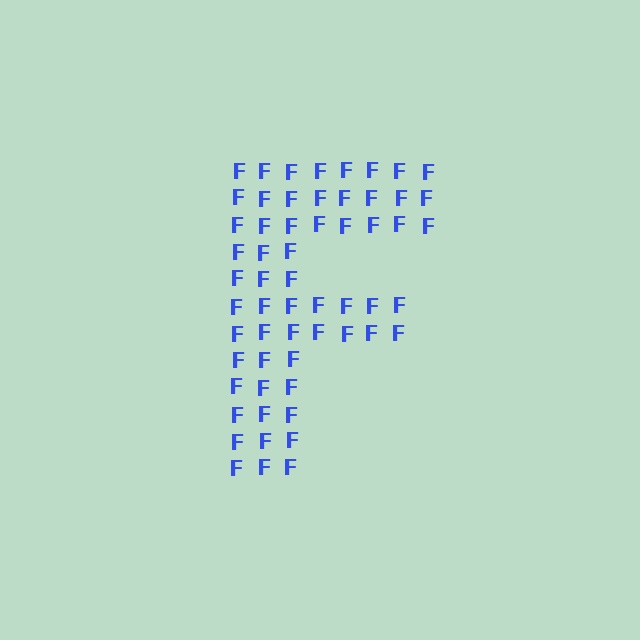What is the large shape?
The large shape is the letter F.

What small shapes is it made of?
It is made of small letter F's.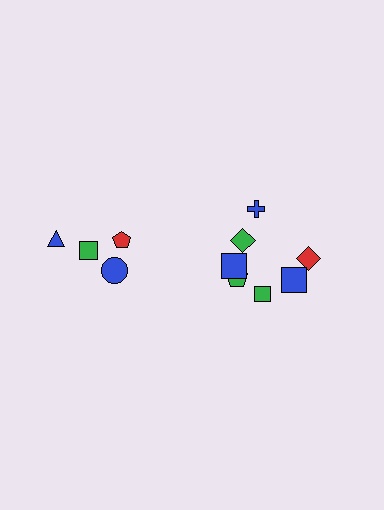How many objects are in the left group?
There are 4 objects.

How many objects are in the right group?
There are 7 objects.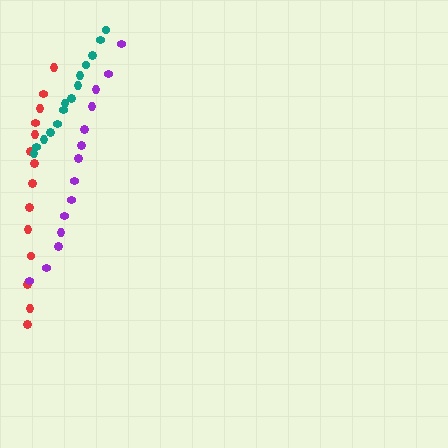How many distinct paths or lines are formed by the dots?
There are 3 distinct paths.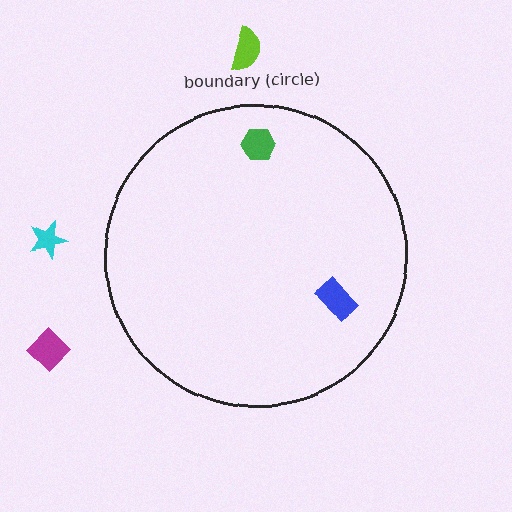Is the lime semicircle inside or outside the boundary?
Outside.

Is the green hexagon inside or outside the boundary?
Inside.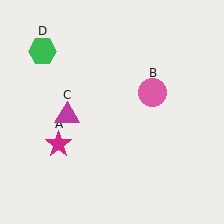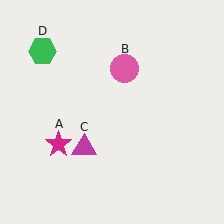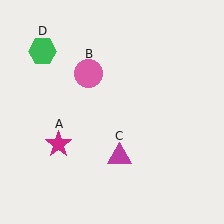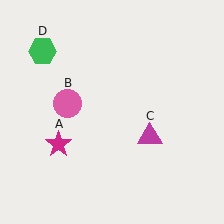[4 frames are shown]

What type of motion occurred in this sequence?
The pink circle (object B), magenta triangle (object C) rotated counterclockwise around the center of the scene.